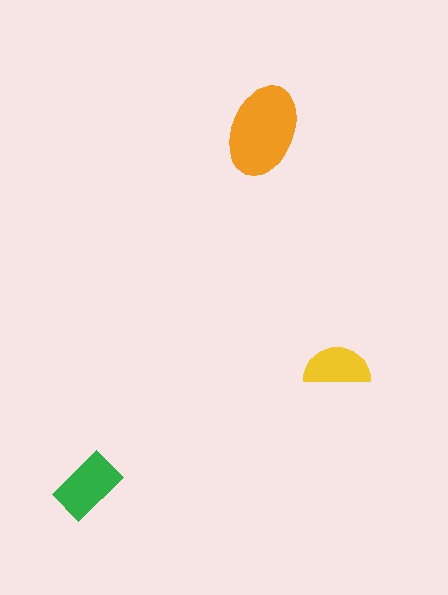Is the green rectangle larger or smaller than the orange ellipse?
Smaller.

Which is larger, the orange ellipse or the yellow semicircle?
The orange ellipse.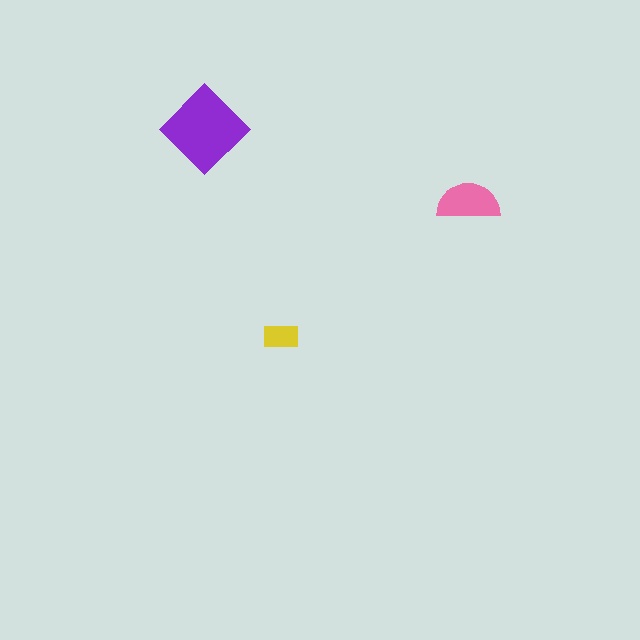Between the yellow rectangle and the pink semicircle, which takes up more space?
The pink semicircle.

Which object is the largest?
The purple diamond.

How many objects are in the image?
There are 3 objects in the image.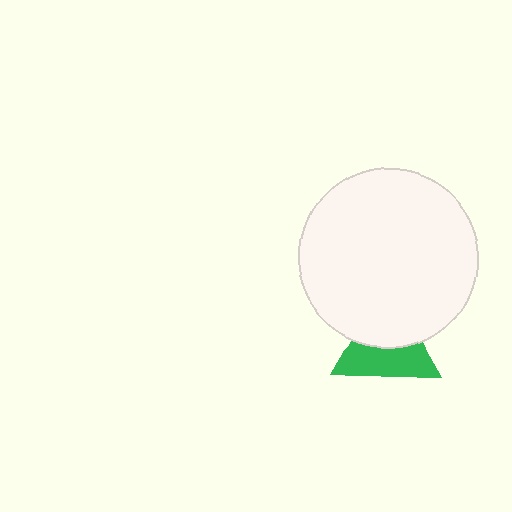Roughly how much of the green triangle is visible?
About half of it is visible (roughly 53%).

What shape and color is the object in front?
The object in front is a white circle.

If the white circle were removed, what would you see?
You would see the complete green triangle.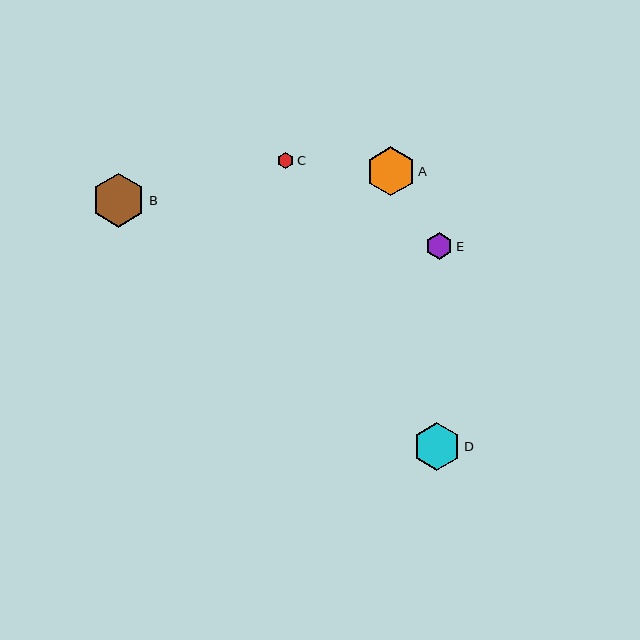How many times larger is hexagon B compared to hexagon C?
Hexagon B is approximately 3.4 times the size of hexagon C.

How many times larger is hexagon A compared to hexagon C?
Hexagon A is approximately 3.1 times the size of hexagon C.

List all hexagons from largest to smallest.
From largest to smallest: B, A, D, E, C.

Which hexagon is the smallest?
Hexagon C is the smallest with a size of approximately 16 pixels.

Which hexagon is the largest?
Hexagon B is the largest with a size of approximately 54 pixels.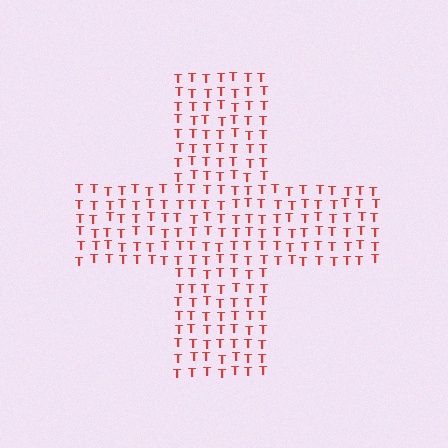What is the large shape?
The large shape is a cross.